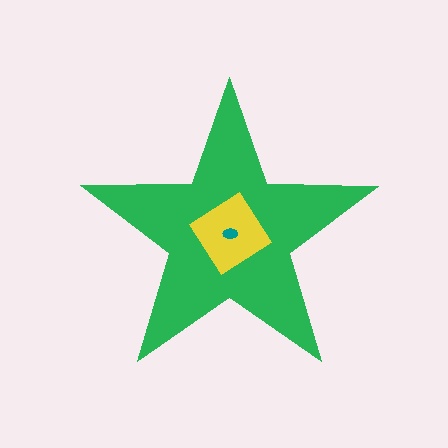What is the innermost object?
The teal ellipse.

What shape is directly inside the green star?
The yellow diamond.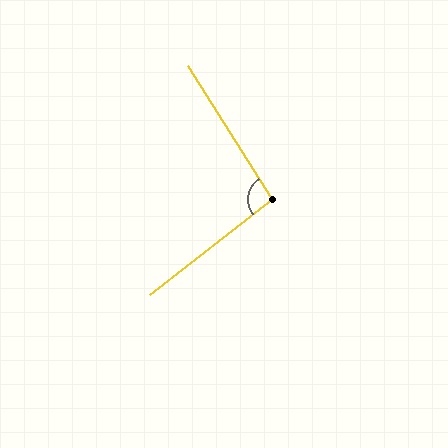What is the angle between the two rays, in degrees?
Approximately 96 degrees.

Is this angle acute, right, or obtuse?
It is obtuse.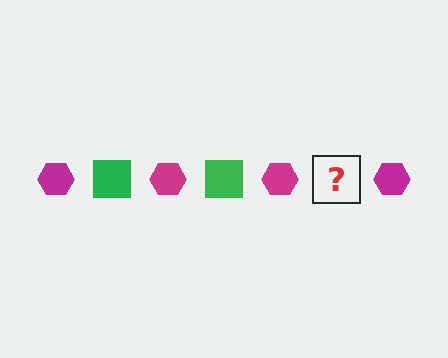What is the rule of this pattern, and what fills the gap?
The rule is that the pattern alternates between magenta hexagon and green square. The gap should be filled with a green square.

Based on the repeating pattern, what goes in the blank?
The blank should be a green square.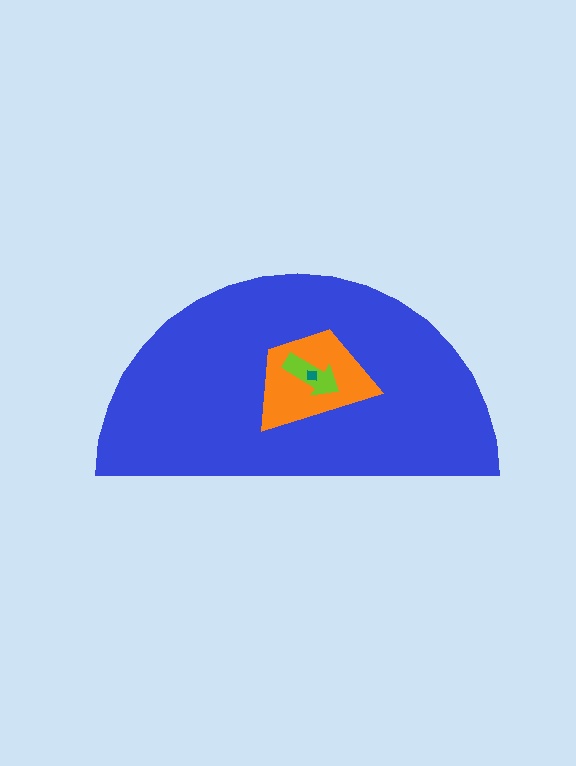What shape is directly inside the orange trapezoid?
The lime arrow.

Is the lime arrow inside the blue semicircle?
Yes.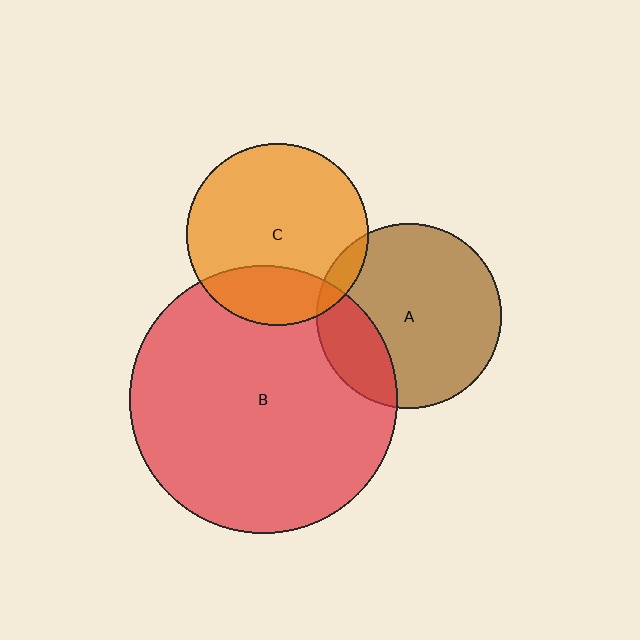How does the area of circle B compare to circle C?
Approximately 2.2 times.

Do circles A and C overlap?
Yes.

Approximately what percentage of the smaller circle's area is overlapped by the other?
Approximately 5%.